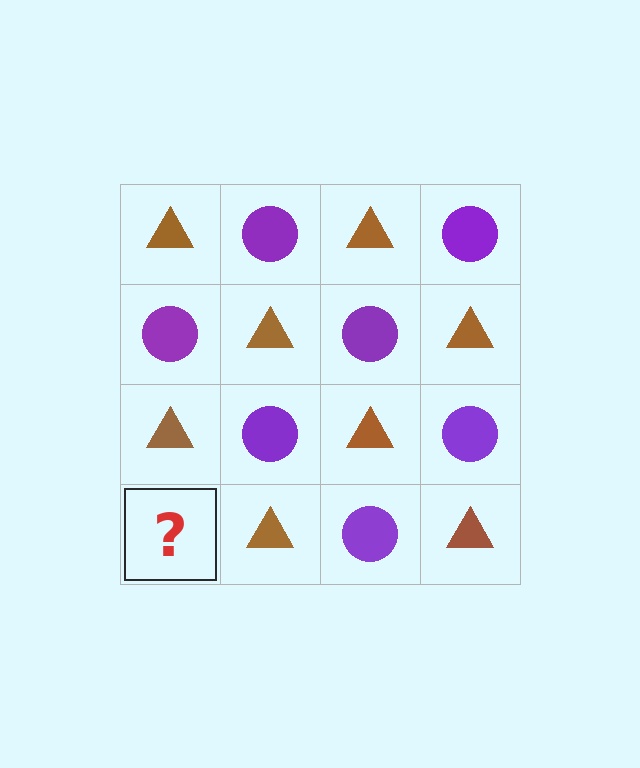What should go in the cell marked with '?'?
The missing cell should contain a purple circle.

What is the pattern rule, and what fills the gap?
The rule is that it alternates brown triangle and purple circle in a checkerboard pattern. The gap should be filled with a purple circle.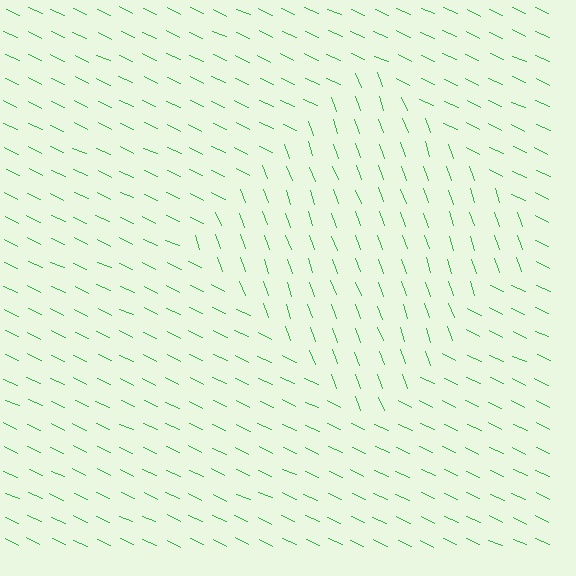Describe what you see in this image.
The image is filled with small green line segments. A diamond region in the image has lines oriented differently from the surrounding lines, creating a visible texture boundary.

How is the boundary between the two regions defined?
The boundary is defined purely by a change in line orientation (approximately 45 degrees difference). All lines are the same color and thickness.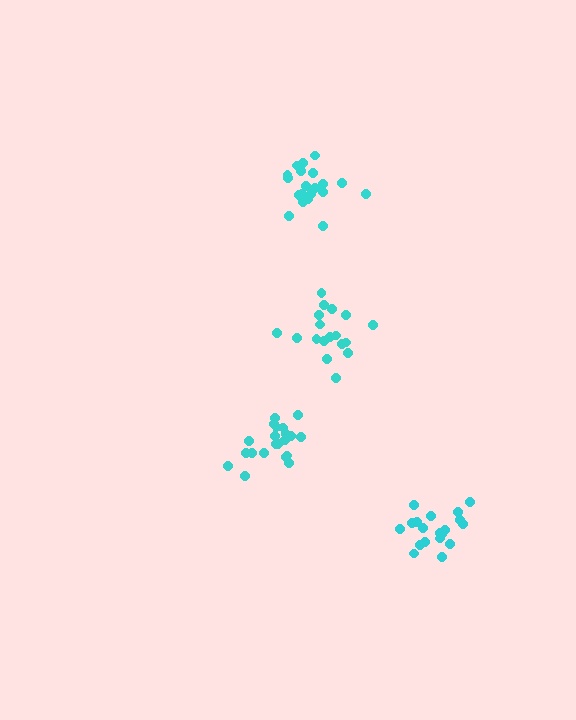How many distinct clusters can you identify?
There are 4 distinct clusters.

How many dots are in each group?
Group 1: 21 dots, Group 2: 20 dots, Group 3: 18 dots, Group 4: 20 dots (79 total).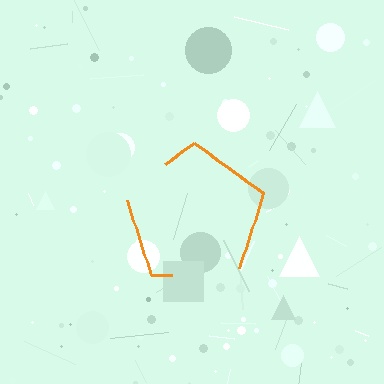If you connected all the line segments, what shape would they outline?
They would outline a pentagon.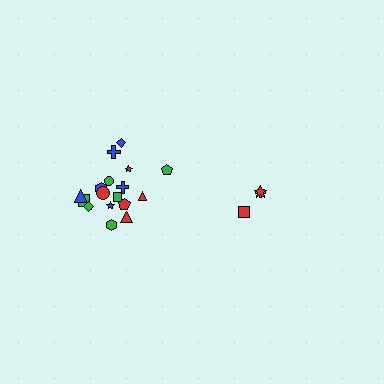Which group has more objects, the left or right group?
The left group.